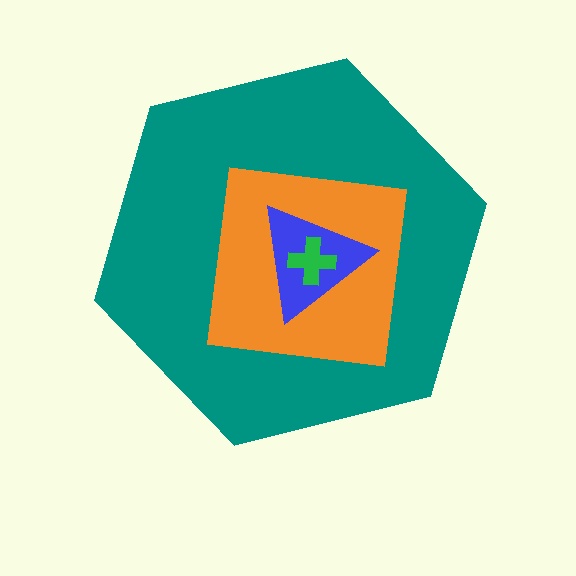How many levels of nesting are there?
4.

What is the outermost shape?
The teal hexagon.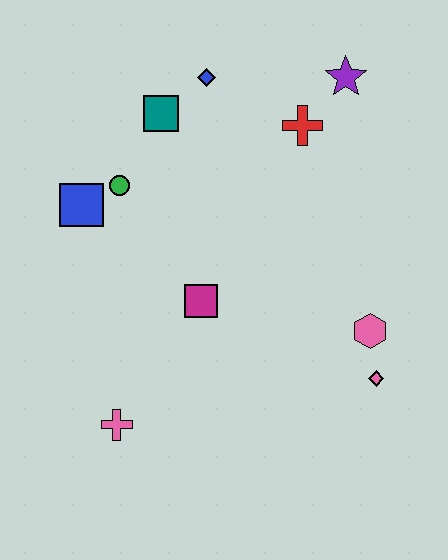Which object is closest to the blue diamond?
The teal square is closest to the blue diamond.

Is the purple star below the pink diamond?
No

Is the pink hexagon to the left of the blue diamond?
No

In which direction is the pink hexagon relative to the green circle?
The pink hexagon is to the right of the green circle.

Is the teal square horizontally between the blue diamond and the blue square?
Yes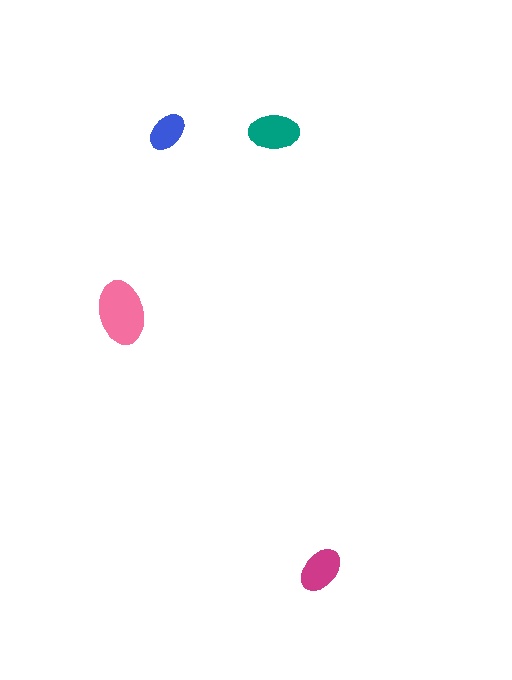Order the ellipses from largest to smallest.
the pink one, the teal one, the magenta one, the blue one.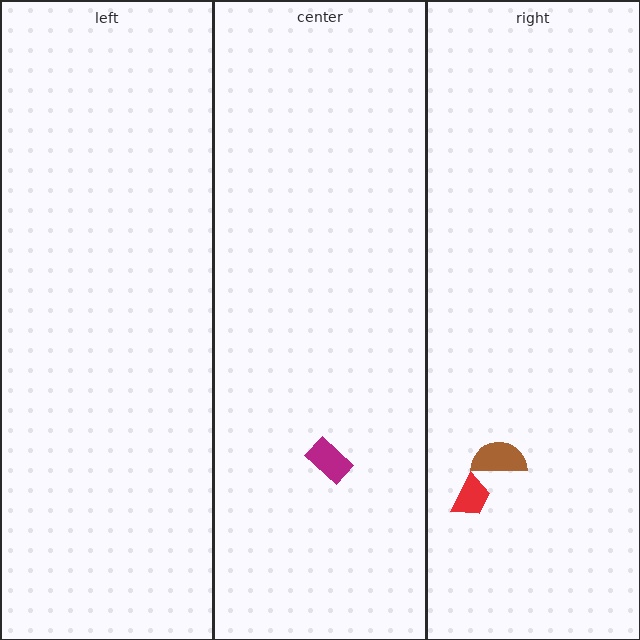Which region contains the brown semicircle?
The right region.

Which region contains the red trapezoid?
The right region.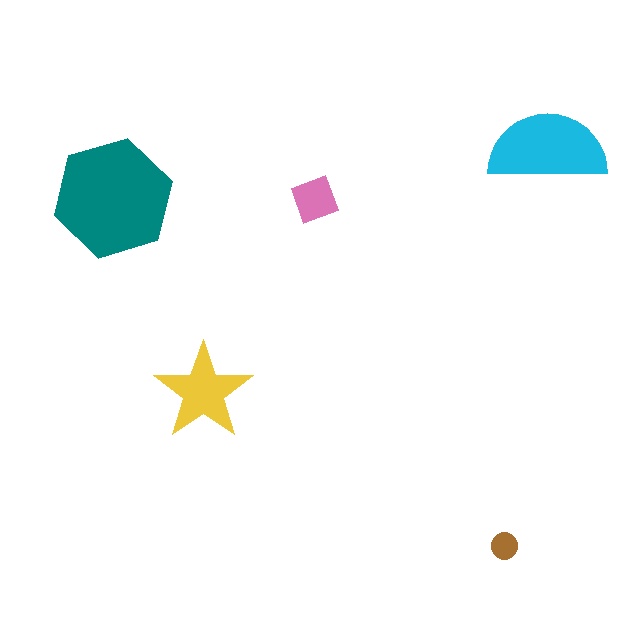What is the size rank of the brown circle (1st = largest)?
5th.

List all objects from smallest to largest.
The brown circle, the pink square, the yellow star, the cyan semicircle, the teal hexagon.